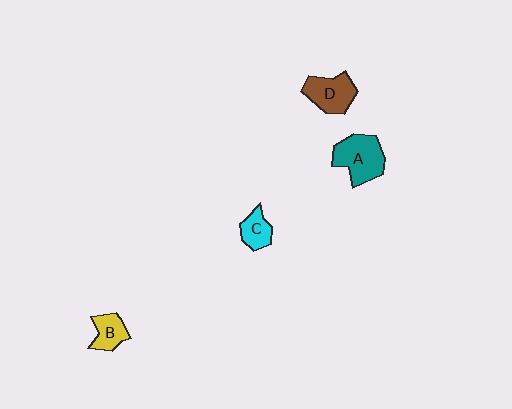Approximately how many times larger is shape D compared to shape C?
Approximately 1.6 times.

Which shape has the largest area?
Shape A (teal).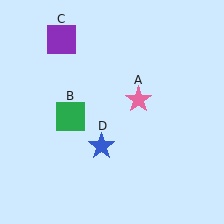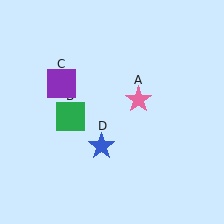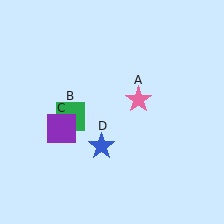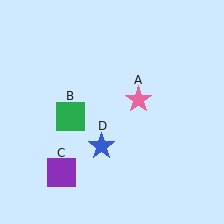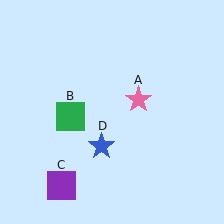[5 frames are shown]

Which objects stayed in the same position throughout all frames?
Pink star (object A) and green square (object B) and blue star (object D) remained stationary.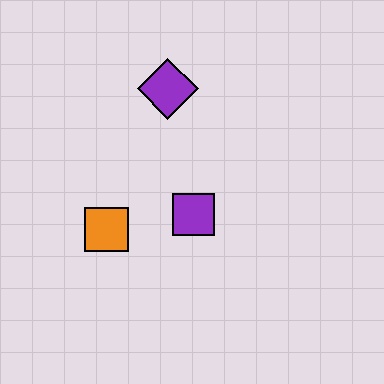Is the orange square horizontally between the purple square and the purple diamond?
No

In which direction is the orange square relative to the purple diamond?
The orange square is below the purple diamond.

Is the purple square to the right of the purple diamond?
Yes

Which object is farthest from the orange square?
The purple diamond is farthest from the orange square.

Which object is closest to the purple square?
The orange square is closest to the purple square.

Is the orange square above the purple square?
No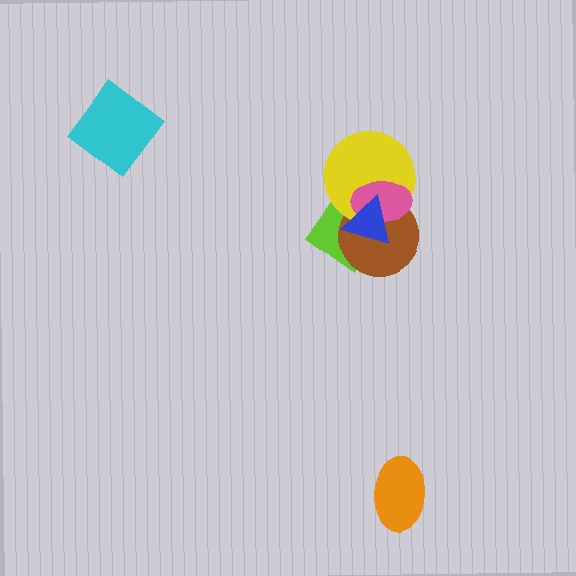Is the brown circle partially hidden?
Yes, it is partially covered by another shape.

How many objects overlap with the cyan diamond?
0 objects overlap with the cyan diamond.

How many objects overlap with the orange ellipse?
0 objects overlap with the orange ellipse.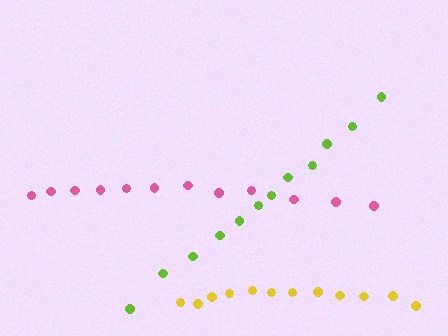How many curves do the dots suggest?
There are 3 distinct paths.